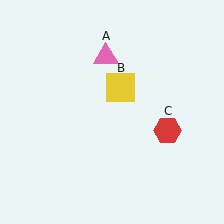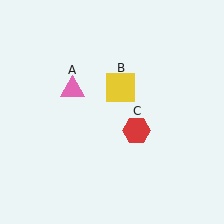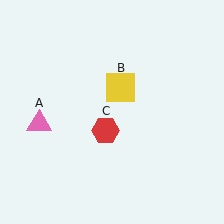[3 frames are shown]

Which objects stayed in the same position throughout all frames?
Yellow square (object B) remained stationary.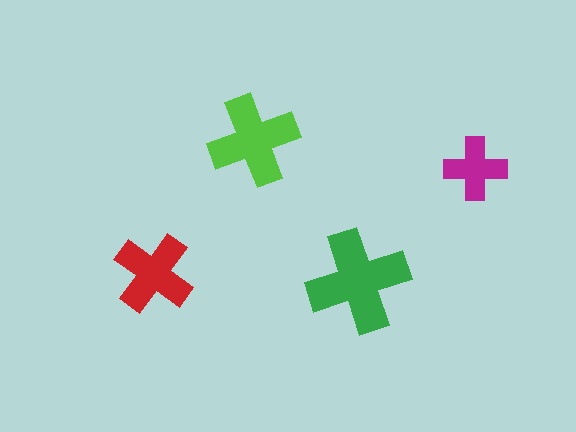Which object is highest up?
The lime cross is topmost.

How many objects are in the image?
There are 4 objects in the image.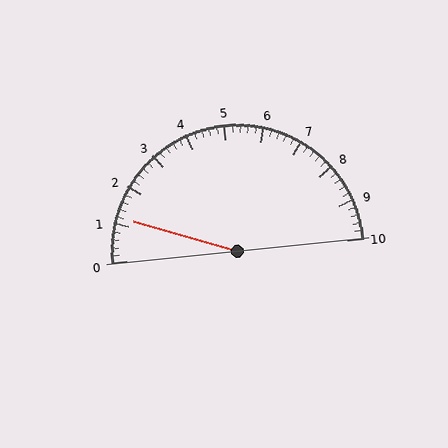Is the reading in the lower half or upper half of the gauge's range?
The reading is in the lower half of the range (0 to 10).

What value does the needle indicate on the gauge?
The needle indicates approximately 1.2.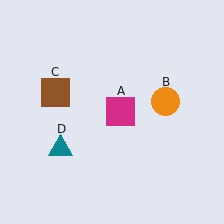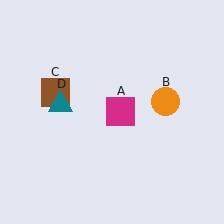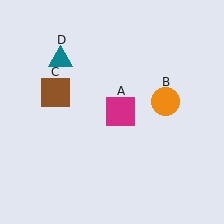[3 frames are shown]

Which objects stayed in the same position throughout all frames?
Magenta square (object A) and orange circle (object B) and brown square (object C) remained stationary.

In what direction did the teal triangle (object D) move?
The teal triangle (object D) moved up.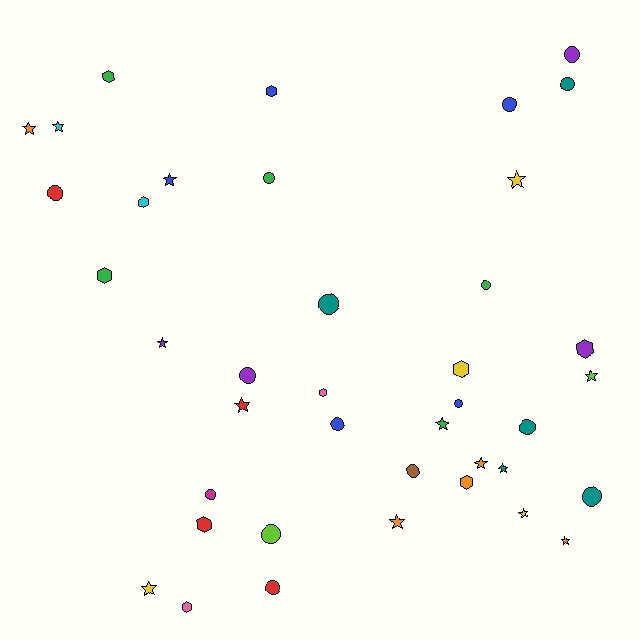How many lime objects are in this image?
There are 2 lime objects.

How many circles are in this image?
There are 16 circles.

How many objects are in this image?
There are 40 objects.